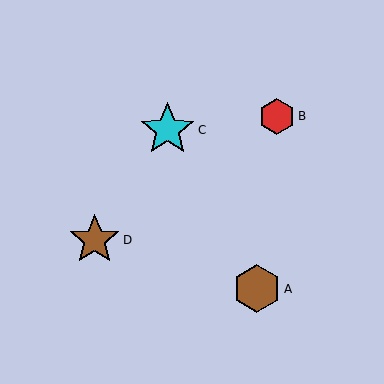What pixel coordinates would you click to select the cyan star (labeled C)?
Click at (167, 130) to select the cyan star C.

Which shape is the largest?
The cyan star (labeled C) is the largest.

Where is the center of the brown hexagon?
The center of the brown hexagon is at (257, 289).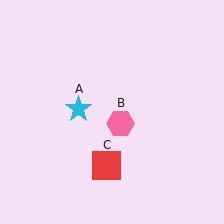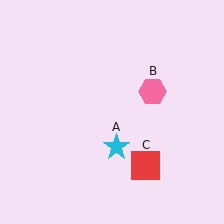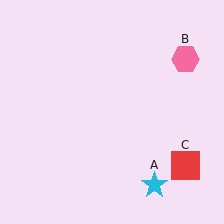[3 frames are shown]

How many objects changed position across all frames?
3 objects changed position: cyan star (object A), pink hexagon (object B), red square (object C).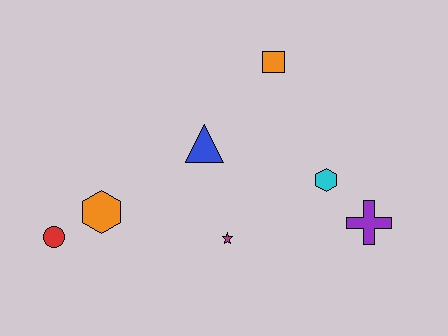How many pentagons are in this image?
There are no pentagons.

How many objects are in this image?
There are 7 objects.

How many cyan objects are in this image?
There is 1 cyan object.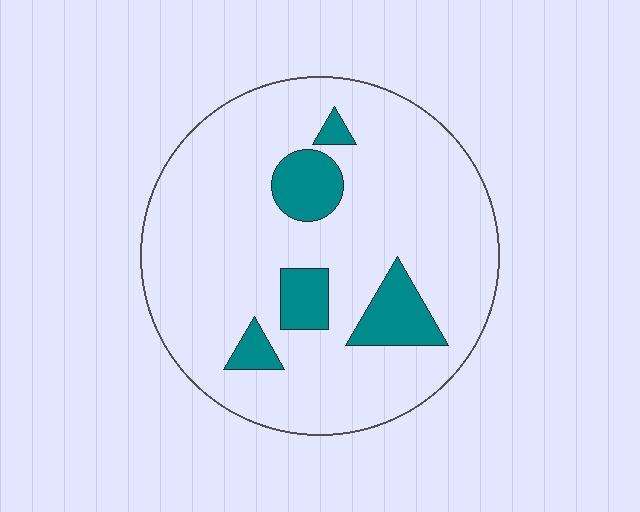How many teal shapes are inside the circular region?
5.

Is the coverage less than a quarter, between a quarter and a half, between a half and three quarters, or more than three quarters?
Less than a quarter.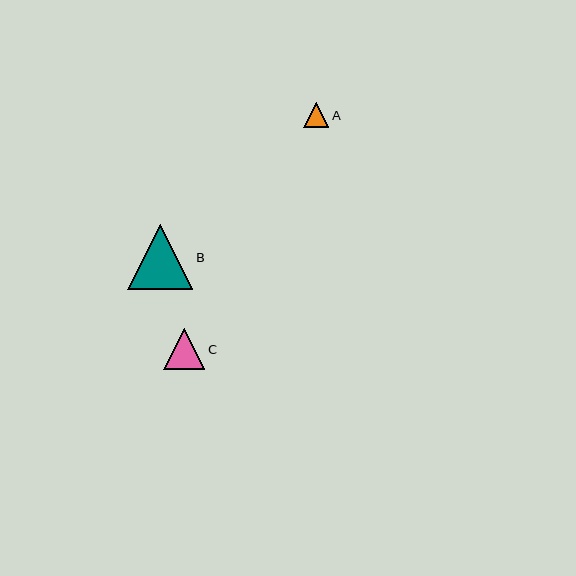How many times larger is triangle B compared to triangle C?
Triangle B is approximately 1.6 times the size of triangle C.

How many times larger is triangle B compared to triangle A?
Triangle B is approximately 2.6 times the size of triangle A.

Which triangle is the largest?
Triangle B is the largest with a size of approximately 65 pixels.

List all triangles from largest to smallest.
From largest to smallest: B, C, A.